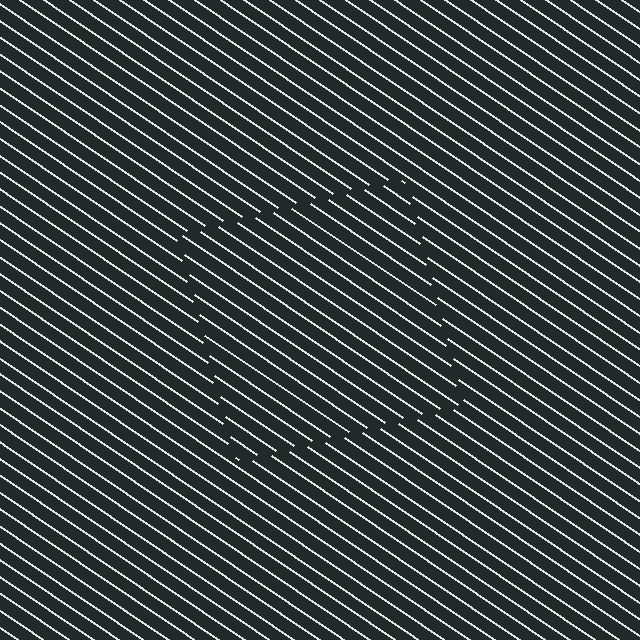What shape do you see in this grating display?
An illusory square. The interior of the shape contains the same grating, shifted by half a period — the contour is defined by the phase discontinuity where line-ends from the inner and outer gratings abut.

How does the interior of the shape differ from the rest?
The interior of the shape contains the same grating, shifted by half a period — the contour is defined by the phase discontinuity where line-ends from the inner and outer gratings abut.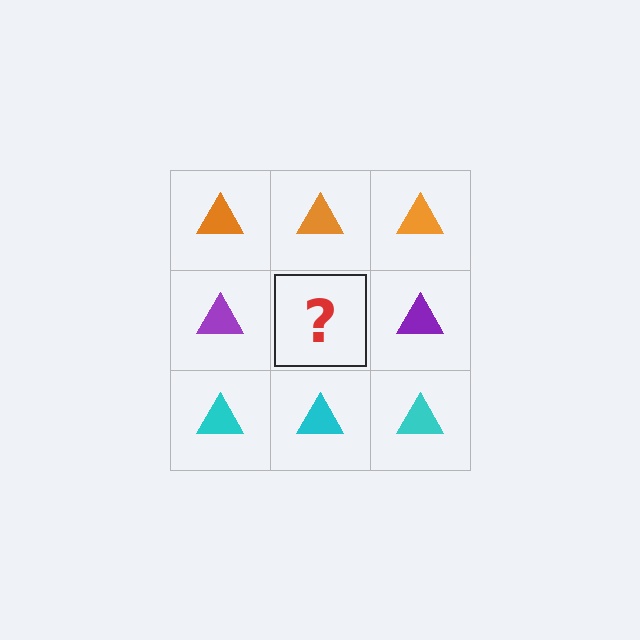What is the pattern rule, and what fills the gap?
The rule is that each row has a consistent color. The gap should be filled with a purple triangle.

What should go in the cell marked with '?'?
The missing cell should contain a purple triangle.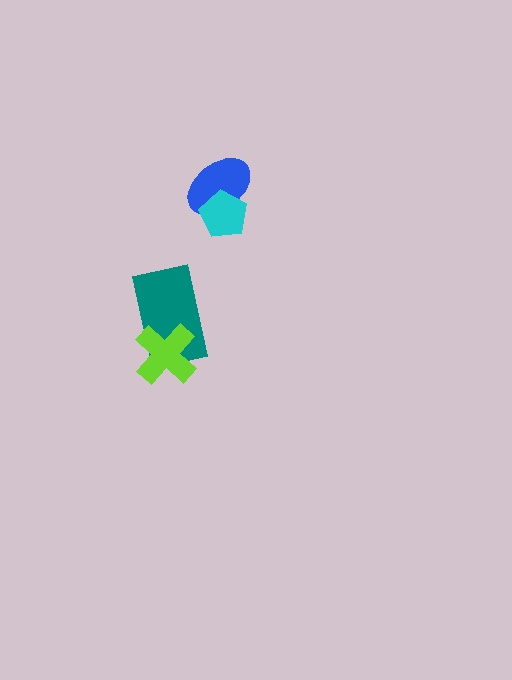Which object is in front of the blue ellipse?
The cyan pentagon is in front of the blue ellipse.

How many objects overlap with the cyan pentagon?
1 object overlaps with the cyan pentagon.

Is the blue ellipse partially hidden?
Yes, it is partially covered by another shape.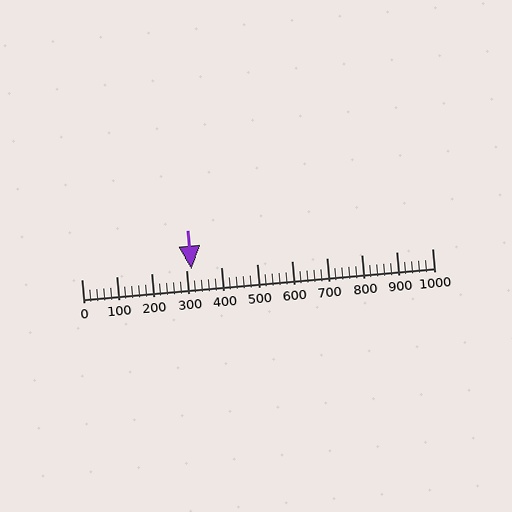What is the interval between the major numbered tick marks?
The major tick marks are spaced 100 units apart.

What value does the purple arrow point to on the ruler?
The purple arrow points to approximately 314.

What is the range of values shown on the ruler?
The ruler shows values from 0 to 1000.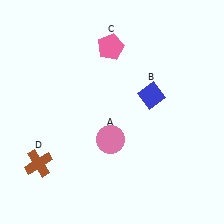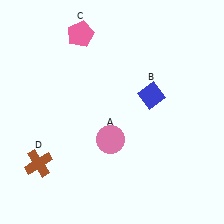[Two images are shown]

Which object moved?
The pink pentagon (C) moved left.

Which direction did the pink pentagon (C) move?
The pink pentagon (C) moved left.